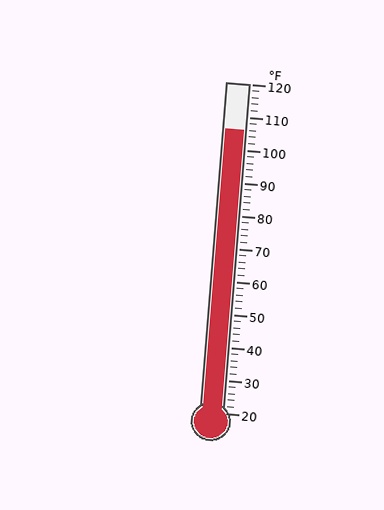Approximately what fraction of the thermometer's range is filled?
The thermometer is filled to approximately 85% of its range.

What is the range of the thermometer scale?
The thermometer scale ranges from 20°F to 120°F.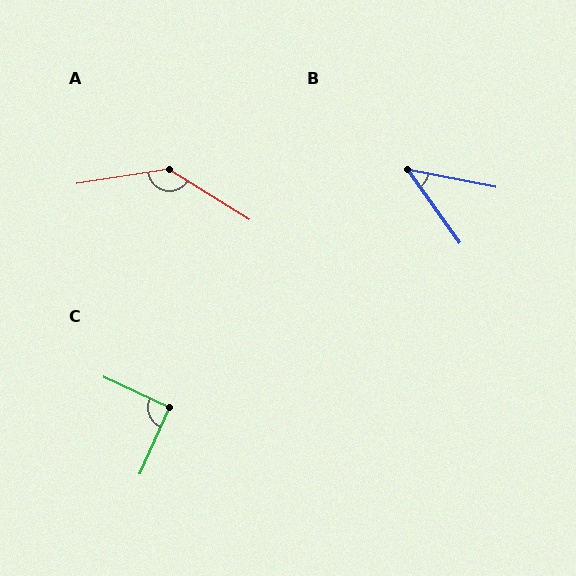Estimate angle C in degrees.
Approximately 91 degrees.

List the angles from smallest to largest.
B (43°), C (91°), A (139°).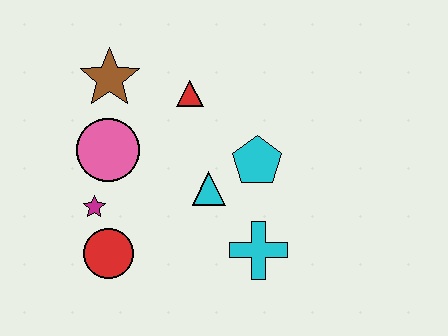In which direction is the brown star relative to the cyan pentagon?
The brown star is to the left of the cyan pentagon.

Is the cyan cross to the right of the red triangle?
Yes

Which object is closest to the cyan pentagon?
The cyan triangle is closest to the cyan pentagon.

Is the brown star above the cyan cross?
Yes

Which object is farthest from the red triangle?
The red circle is farthest from the red triangle.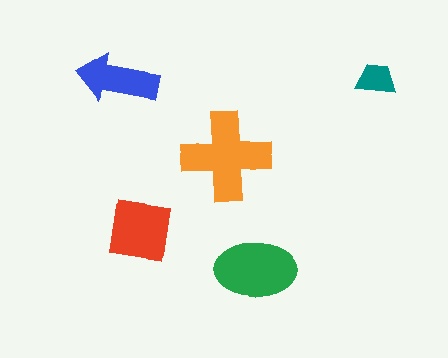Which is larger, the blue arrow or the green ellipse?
The green ellipse.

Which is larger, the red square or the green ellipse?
The green ellipse.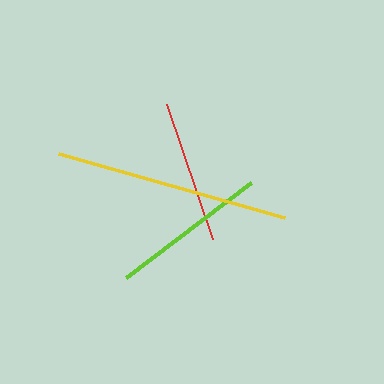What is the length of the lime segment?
The lime segment is approximately 157 pixels long.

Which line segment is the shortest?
The red line is the shortest at approximately 142 pixels.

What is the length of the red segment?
The red segment is approximately 142 pixels long.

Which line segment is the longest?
The yellow line is the longest at approximately 235 pixels.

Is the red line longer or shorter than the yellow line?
The yellow line is longer than the red line.